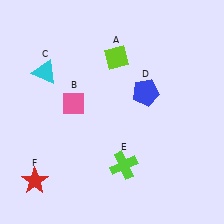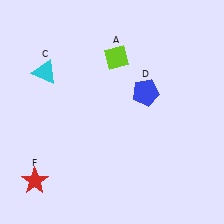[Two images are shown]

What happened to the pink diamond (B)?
The pink diamond (B) was removed in Image 2. It was in the top-left area of Image 1.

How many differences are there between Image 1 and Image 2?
There are 2 differences between the two images.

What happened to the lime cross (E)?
The lime cross (E) was removed in Image 2. It was in the bottom-right area of Image 1.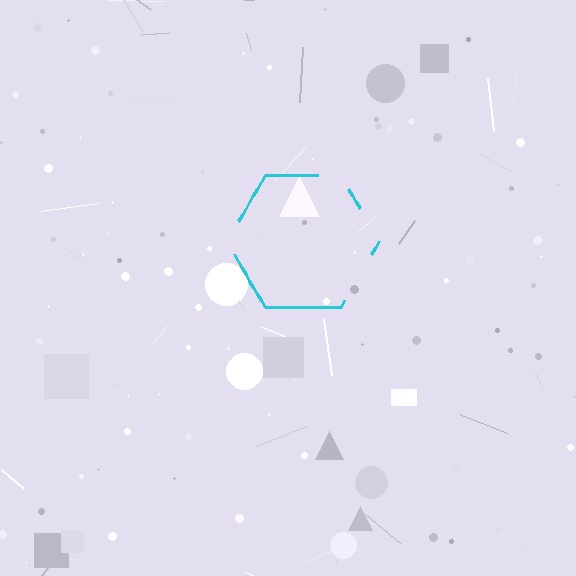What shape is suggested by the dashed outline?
The dashed outline suggests a hexagon.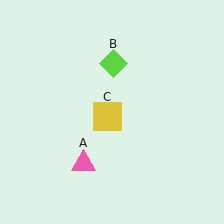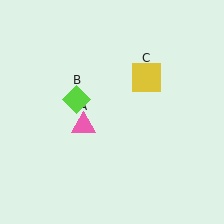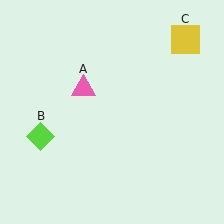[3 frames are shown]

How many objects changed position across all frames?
3 objects changed position: pink triangle (object A), lime diamond (object B), yellow square (object C).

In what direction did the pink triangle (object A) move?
The pink triangle (object A) moved up.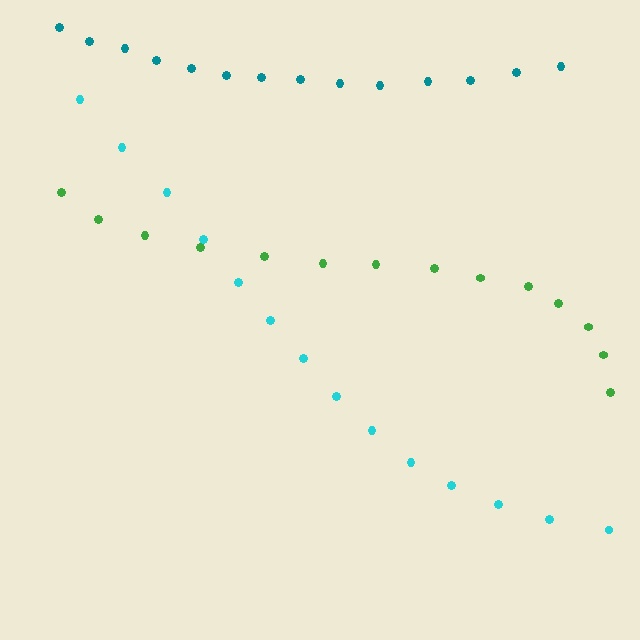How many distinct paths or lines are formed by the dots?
There are 3 distinct paths.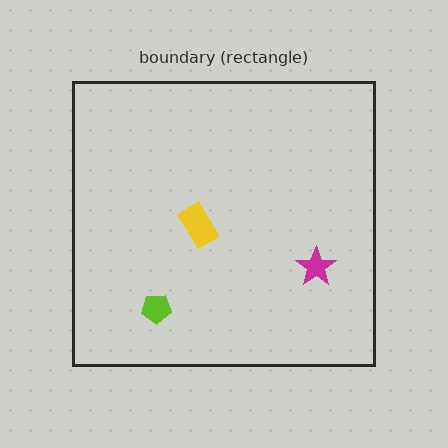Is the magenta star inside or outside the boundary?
Inside.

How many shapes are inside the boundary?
3 inside, 0 outside.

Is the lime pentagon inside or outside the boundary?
Inside.